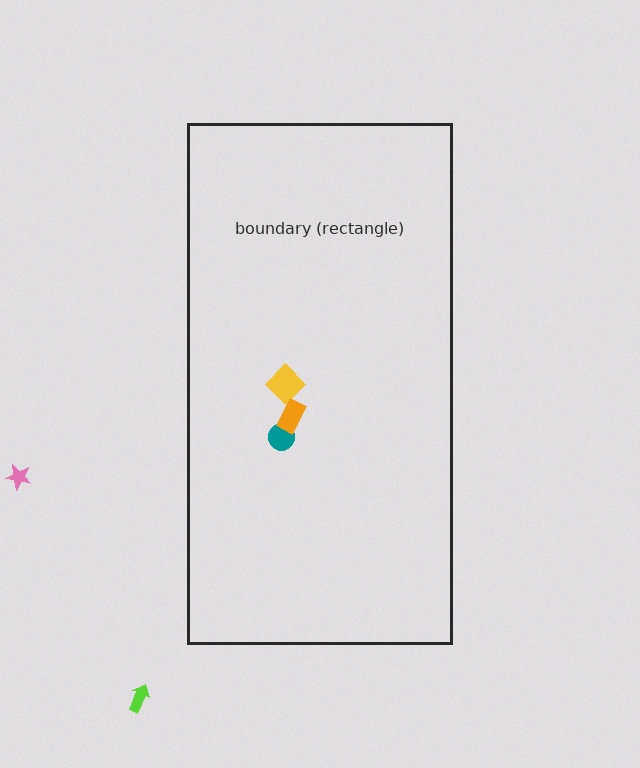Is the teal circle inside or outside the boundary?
Inside.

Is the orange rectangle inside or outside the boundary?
Inside.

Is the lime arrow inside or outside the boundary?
Outside.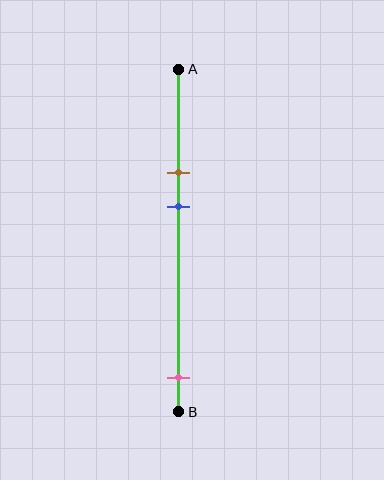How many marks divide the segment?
There are 3 marks dividing the segment.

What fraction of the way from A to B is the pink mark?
The pink mark is approximately 90% (0.9) of the way from A to B.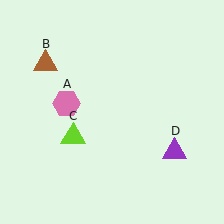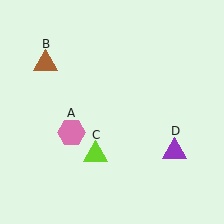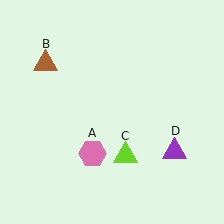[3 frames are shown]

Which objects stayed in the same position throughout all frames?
Brown triangle (object B) and purple triangle (object D) remained stationary.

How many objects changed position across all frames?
2 objects changed position: pink hexagon (object A), lime triangle (object C).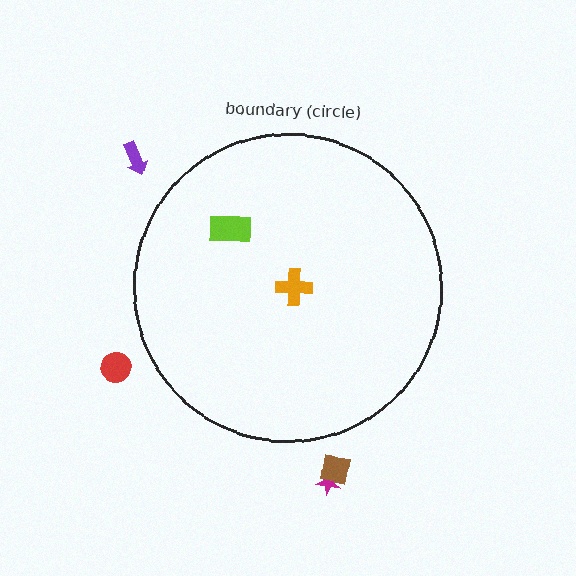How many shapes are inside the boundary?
2 inside, 4 outside.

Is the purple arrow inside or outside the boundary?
Outside.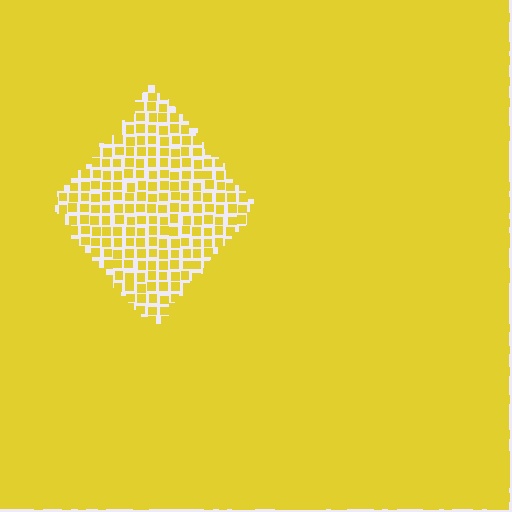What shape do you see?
I see a diamond.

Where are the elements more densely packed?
The elements are more densely packed outside the diamond boundary.